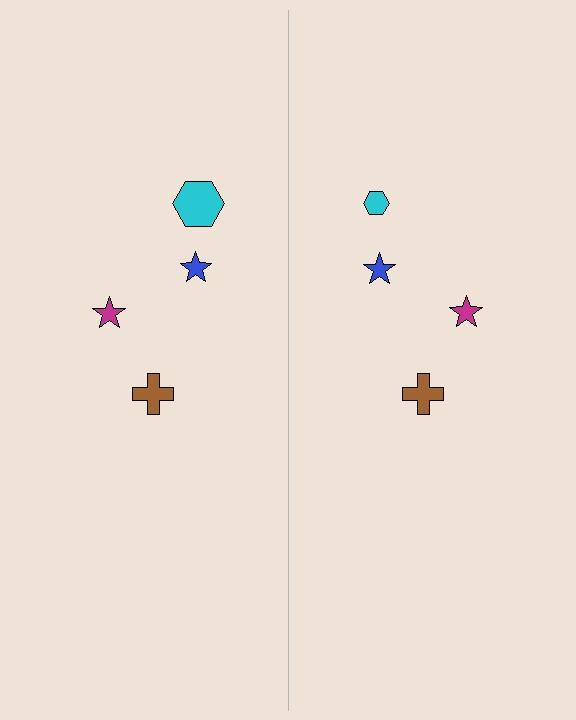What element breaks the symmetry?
The cyan hexagon on the right side has a different size than its mirror counterpart.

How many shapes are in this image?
There are 8 shapes in this image.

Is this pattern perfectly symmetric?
No, the pattern is not perfectly symmetric. The cyan hexagon on the right side has a different size than its mirror counterpart.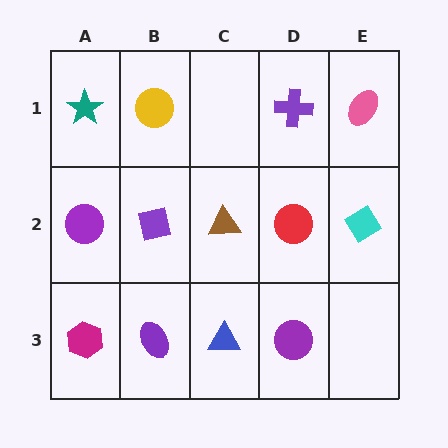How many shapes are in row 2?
5 shapes.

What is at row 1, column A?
A teal star.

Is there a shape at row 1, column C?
No, that cell is empty.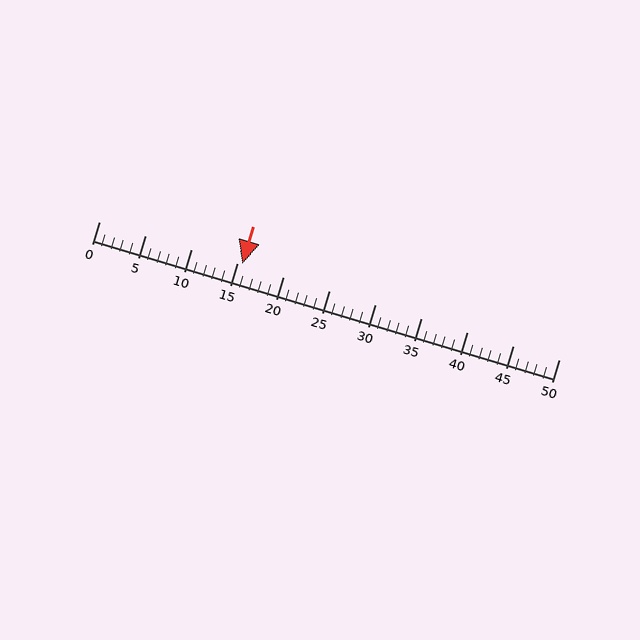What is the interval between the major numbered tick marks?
The major tick marks are spaced 5 units apart.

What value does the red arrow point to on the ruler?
The red arrow points to approximately 16.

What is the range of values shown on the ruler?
The ruler shows values from 0 to 50.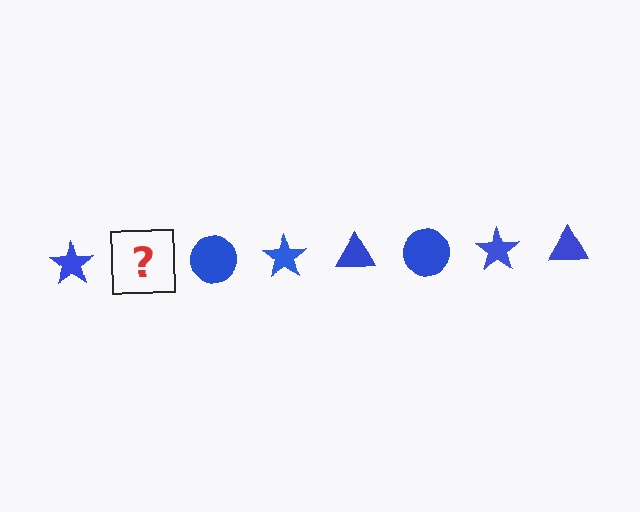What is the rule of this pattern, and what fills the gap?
The rule is that the pattern cycles through star, triangle, circle shapes in blue. The gap should be filled with a blue triangle.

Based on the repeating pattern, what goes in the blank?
The blank should be a blue triangle.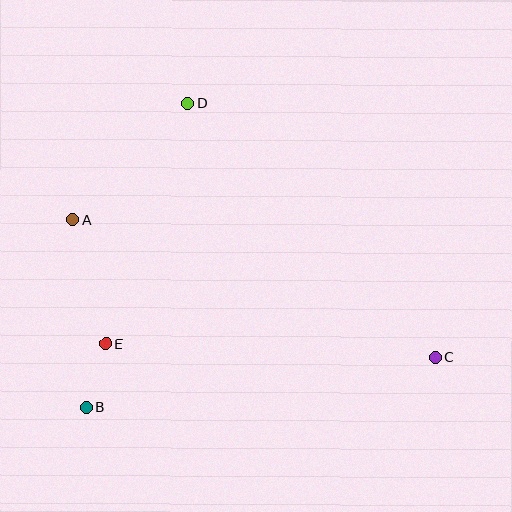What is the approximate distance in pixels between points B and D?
The distance between B and D is approximately 321 pixels.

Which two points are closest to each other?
Points B and E are closest to each other.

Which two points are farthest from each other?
Points A and C are farthest from each other.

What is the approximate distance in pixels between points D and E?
The distance between D and E is approximately 254 pixels.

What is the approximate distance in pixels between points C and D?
The distance between C and D is approximately 355 pixels.